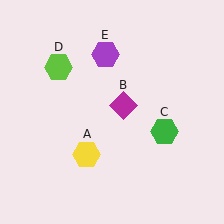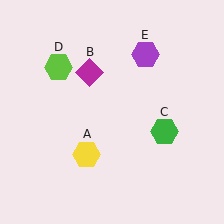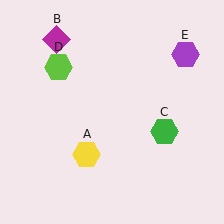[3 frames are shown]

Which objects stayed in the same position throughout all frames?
Yellow hexagon (object A) and green hexagon (object C) and lime hexagon (object D) remained stationary.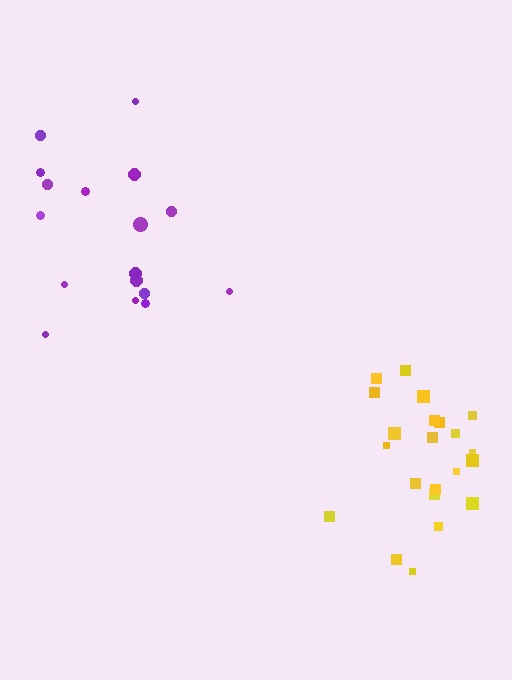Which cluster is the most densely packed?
Yellow.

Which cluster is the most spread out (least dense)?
Purple.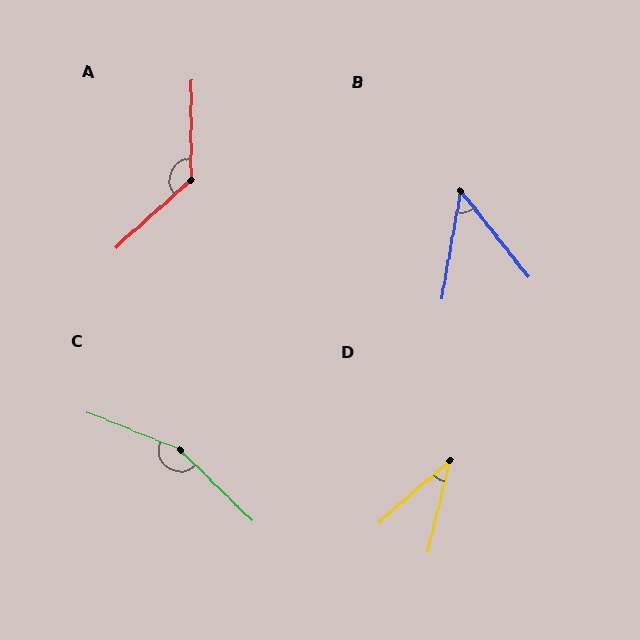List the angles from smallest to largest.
D (35°), B (48°), A (132°), C (157°).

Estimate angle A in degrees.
Approximately 132 degrees.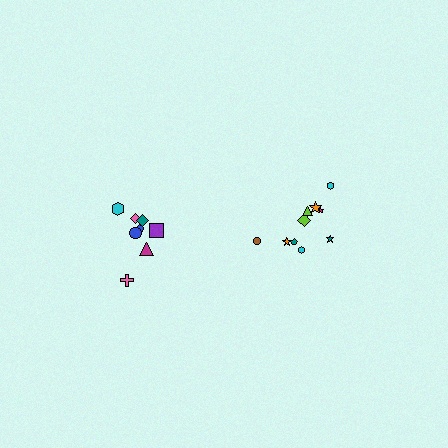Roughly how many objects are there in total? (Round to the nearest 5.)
Roughly 20 objects in total.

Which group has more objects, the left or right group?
The right group.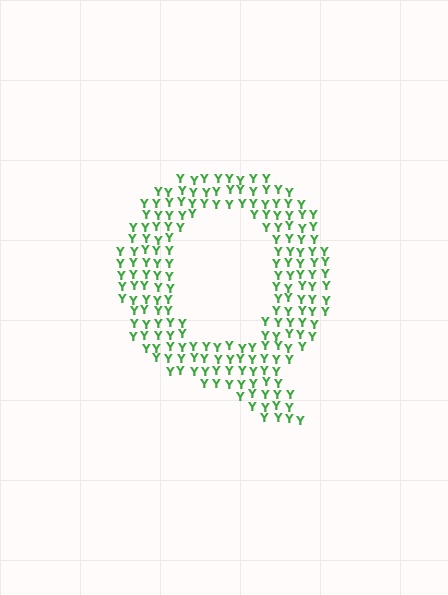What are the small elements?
The small elements are letter Y's.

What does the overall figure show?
The overall figure shows the letter Q.